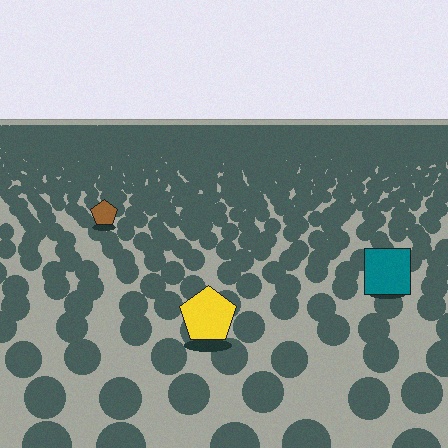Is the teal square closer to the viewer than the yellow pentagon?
No. The yellow pentagon is closer — you can tell from the texture gradient: the ground texture is coarser near it.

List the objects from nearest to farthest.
From nearest to farthest: the yellow pentagon, the teal square, the brown pentagon.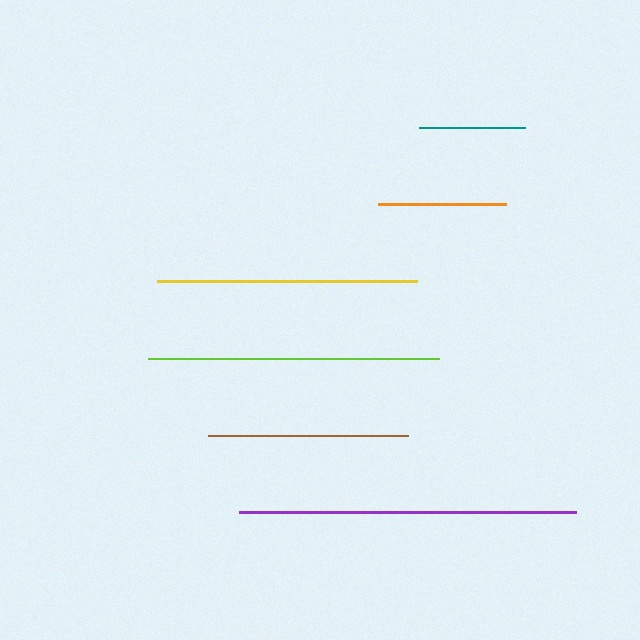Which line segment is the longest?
The purple line is the longest at approximately 337 pixels.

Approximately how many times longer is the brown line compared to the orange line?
The brown line is approximately 1.6 times the length of the orange line.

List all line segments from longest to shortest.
From longest to shortest: purple, lime, yellow, brown, orange, teal.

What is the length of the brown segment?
The brown segment is approximately 200 pixels long.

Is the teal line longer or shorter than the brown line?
The brown line is longer than the teal line.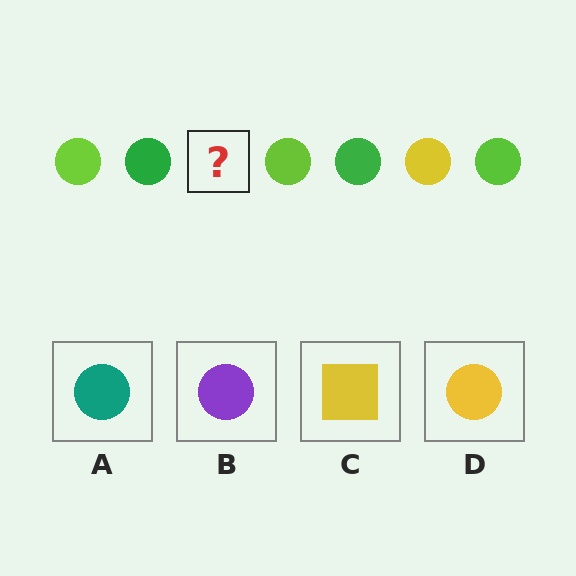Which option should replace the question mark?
Option D.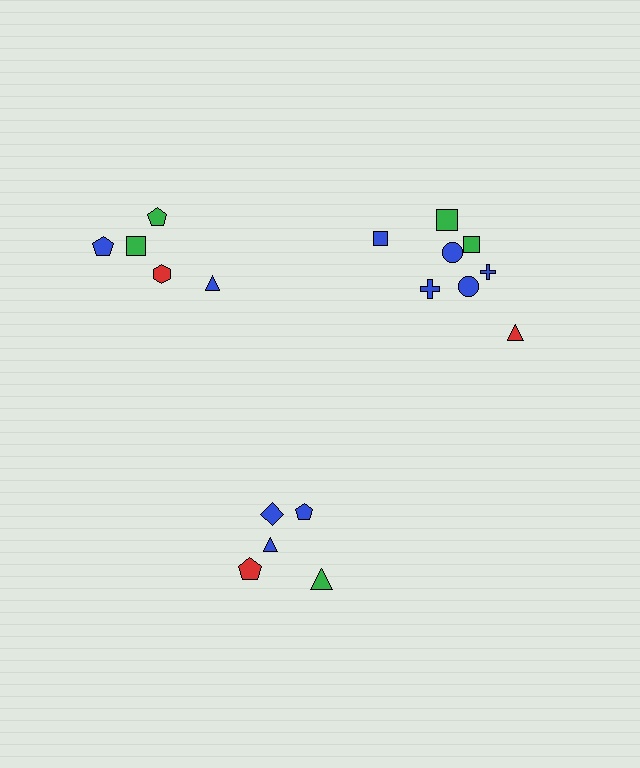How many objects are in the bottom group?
There are 5 objects.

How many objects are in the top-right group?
There are 8 objects.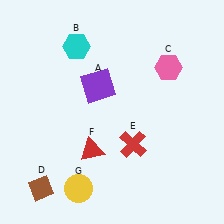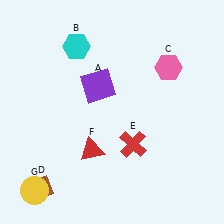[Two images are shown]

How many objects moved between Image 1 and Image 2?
1 object moved between the two images.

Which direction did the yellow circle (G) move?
The yellow circle (G) moved left.